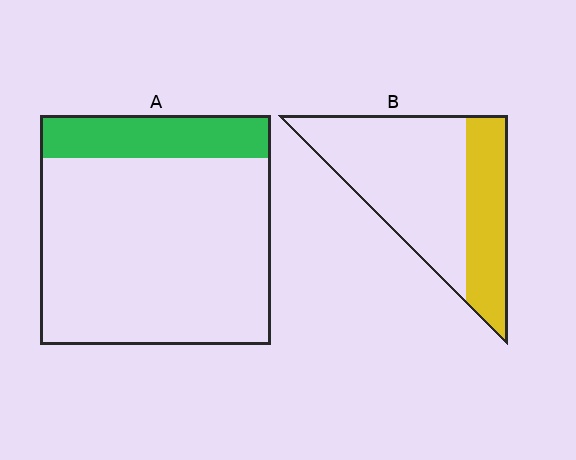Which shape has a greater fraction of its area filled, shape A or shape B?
Shape B.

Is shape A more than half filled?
No.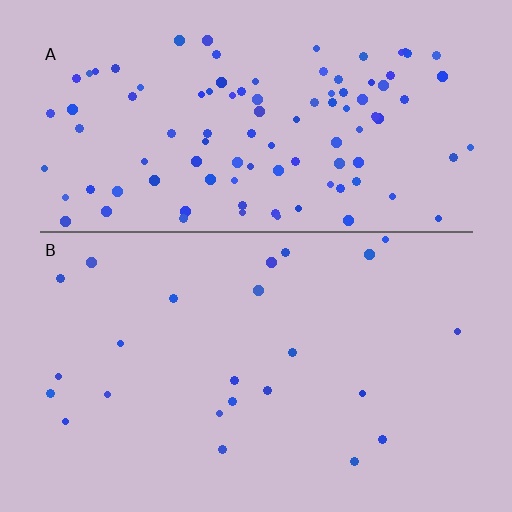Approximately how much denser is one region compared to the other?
Approximately 4.5× — region A over region B.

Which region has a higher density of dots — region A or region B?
A (the top).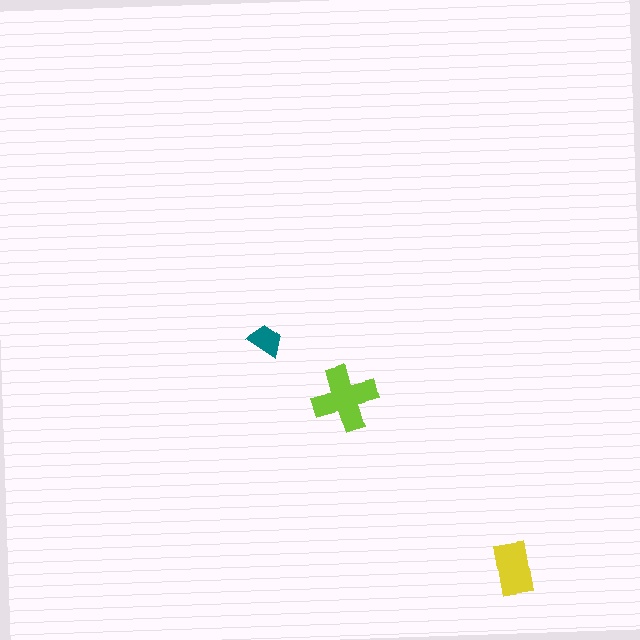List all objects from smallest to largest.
The teal trapezoid, the yellow rectangle, the lime cross.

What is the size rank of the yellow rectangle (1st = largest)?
2nd.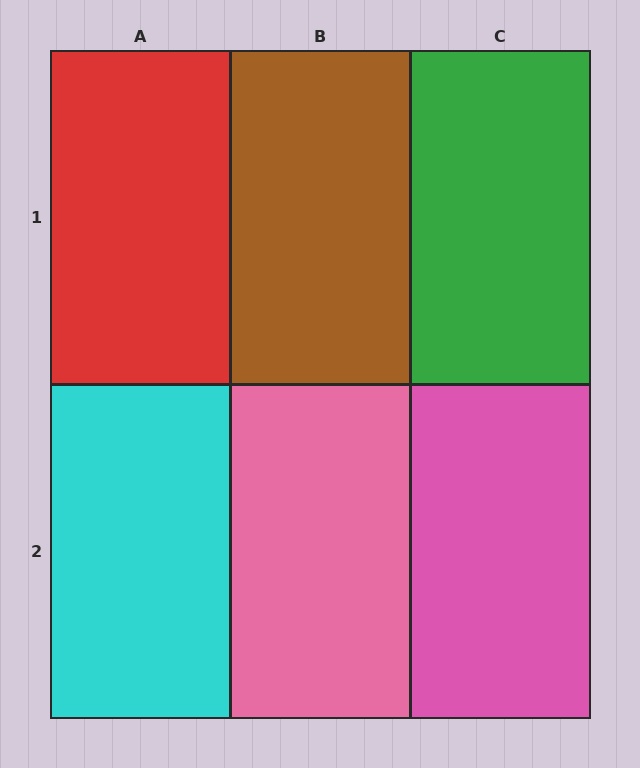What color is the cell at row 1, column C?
Green.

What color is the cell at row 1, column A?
Red.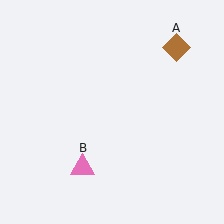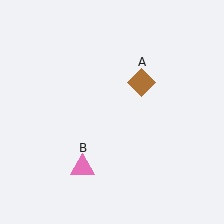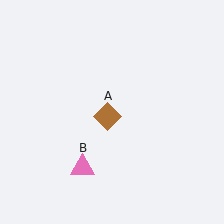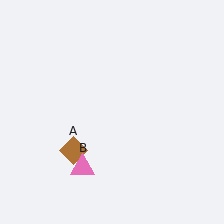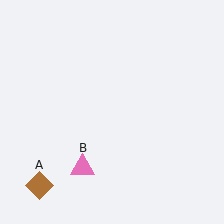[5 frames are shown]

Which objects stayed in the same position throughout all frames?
Pink triangle (object B) remained stationary.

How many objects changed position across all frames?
1 object changed position: brown diamond (object A).